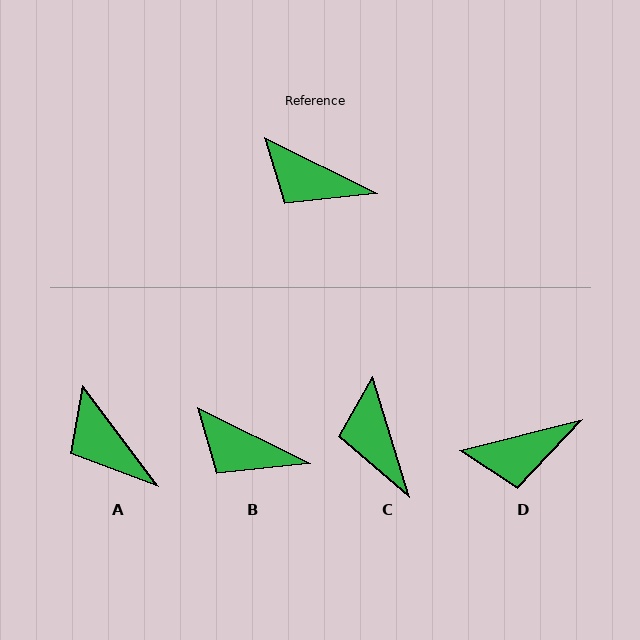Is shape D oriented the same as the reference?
No, it is off by about 40 degrees.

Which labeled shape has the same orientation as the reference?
B.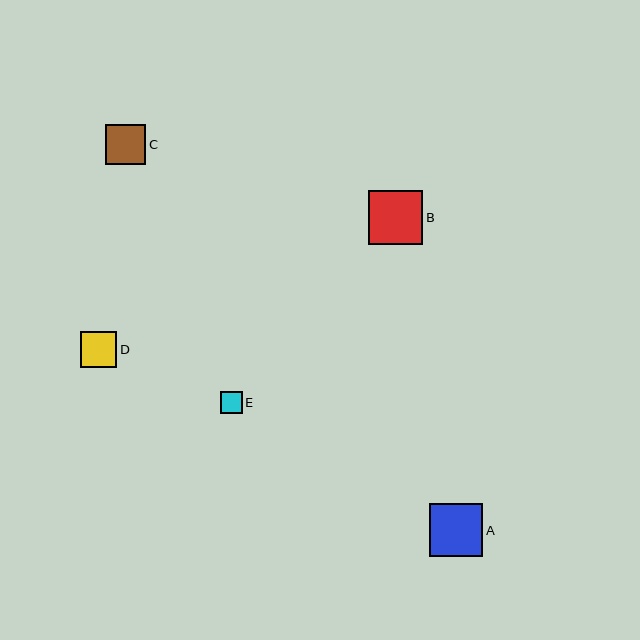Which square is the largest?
Square B is the largest with a size of approximately 54 pixels.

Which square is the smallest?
Square E is the smallest with a size of approximately 22 pixels.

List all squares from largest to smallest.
From largest to smallest: B, A, C, D, E.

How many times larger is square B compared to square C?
Square B is approximately 1.3 times the size of square C.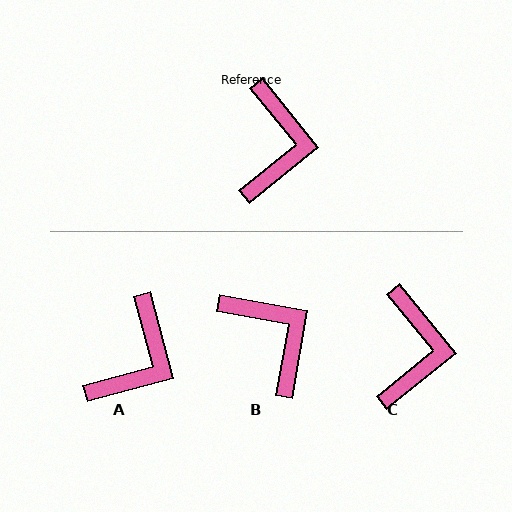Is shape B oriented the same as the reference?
No, it is off by about 41 degrees.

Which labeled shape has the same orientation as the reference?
C.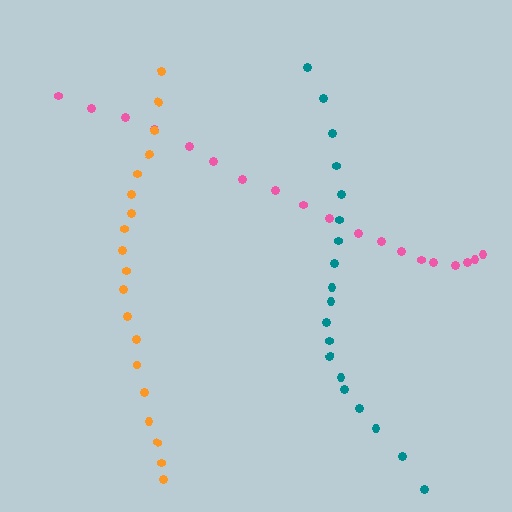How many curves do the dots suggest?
There are 3 distinct paths.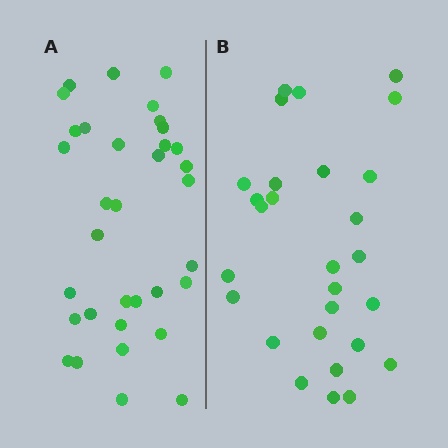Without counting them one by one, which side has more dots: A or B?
Region A (the left region) has more dots.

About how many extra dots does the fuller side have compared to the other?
Region A has about 6 more dots than region B.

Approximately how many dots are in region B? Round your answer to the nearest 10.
About 30 dots. (The exact count is 28, which rounds to 30.)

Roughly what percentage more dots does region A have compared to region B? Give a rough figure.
About 20% more.